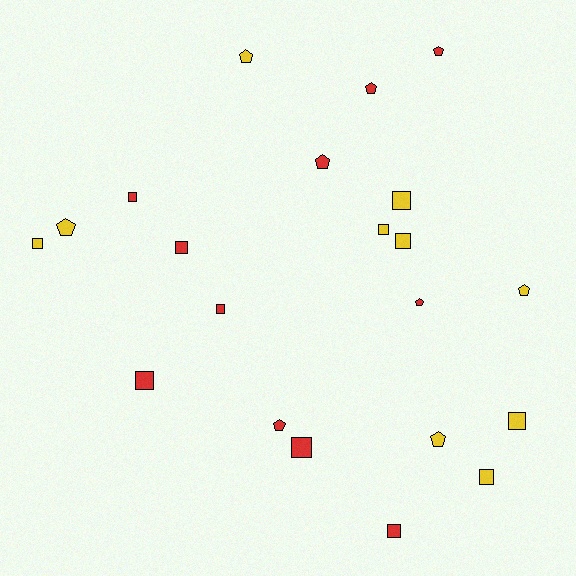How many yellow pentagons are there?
There are 4 yellow pentagons.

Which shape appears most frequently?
Square, with 12 objects.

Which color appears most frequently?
Red, with 11 objects.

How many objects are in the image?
There are 21 objects.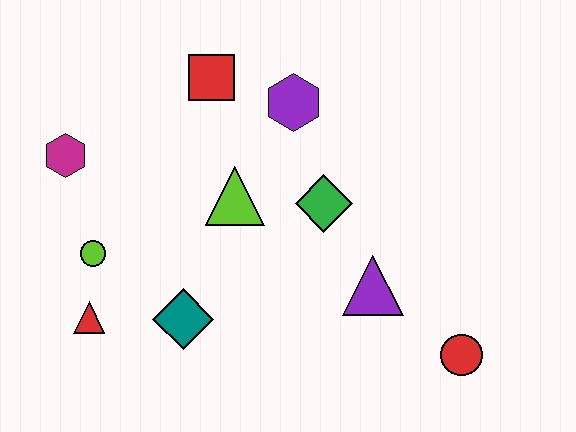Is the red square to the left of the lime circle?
No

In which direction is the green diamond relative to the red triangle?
The green diamond is to the right of the red triangle.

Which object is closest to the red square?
The purple hexagon is closest to the red square.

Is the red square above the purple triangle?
Yes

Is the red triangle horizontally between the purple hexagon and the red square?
No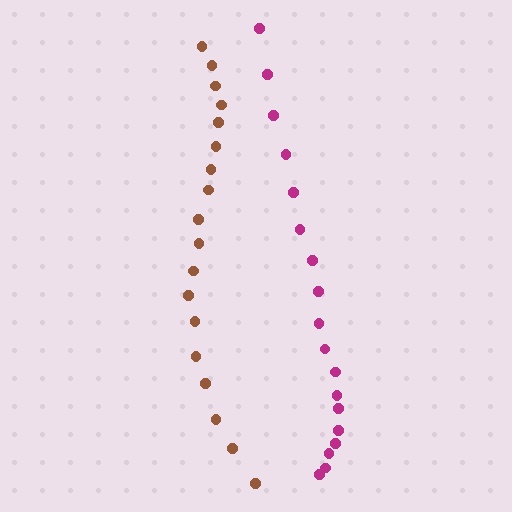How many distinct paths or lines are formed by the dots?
There are 2 distinct paths.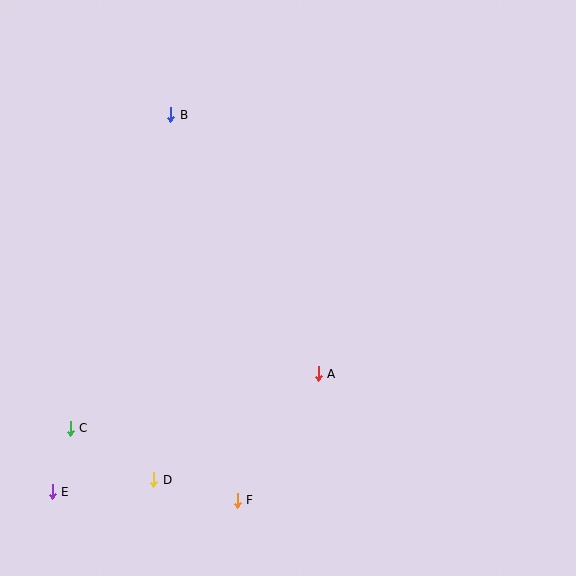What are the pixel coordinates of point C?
Point C is at (70, 428).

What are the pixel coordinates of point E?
Point E is at (52, 492).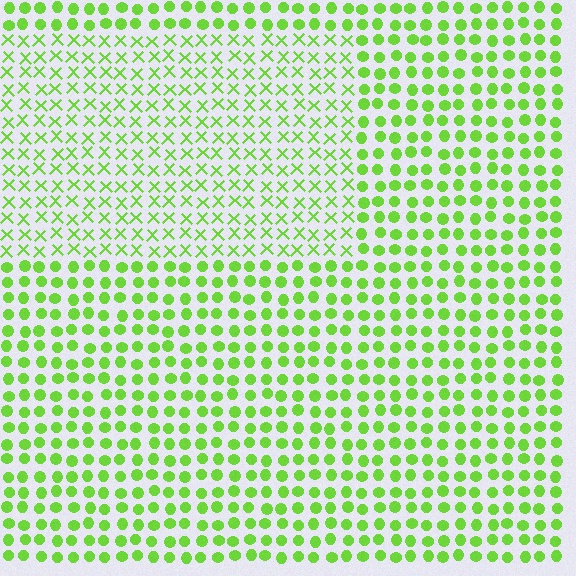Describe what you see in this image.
The image is filled with small lime elements arranged in a uniform grid. A rectangle-shaped region contains X marks, while the surrounding area contains circles. The boundary is defined purely by the change in element shape.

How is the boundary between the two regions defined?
The boundary is defined by a change in element shape: X marks inside vs. circles outside. All elements share the same color and spacing.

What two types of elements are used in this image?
The image uses X marks inside the rectangle region and circles outside it.